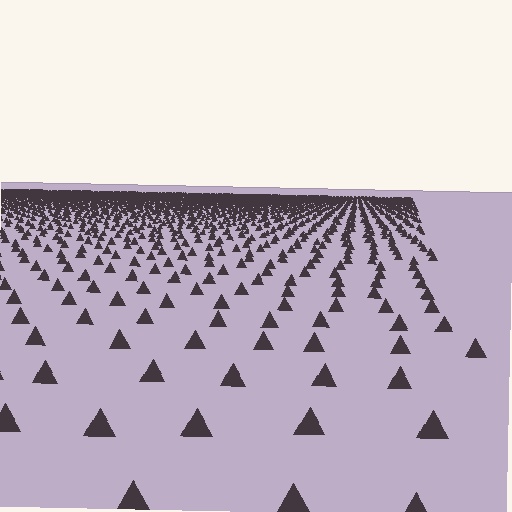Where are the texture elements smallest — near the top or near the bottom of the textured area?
Near the top.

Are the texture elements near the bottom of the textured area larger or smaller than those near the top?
Larger. Near the bottom, elements are closer to the viewer and appear at a bigger on-screen size.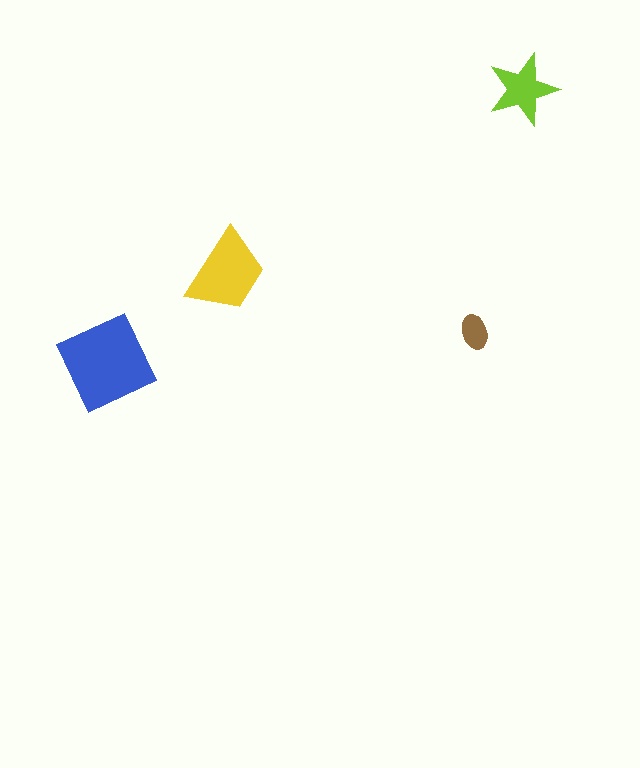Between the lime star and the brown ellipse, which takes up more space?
The lime star.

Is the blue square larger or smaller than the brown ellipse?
Larger.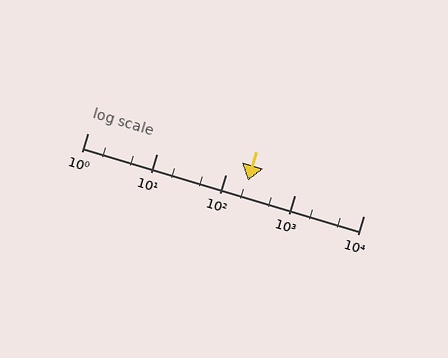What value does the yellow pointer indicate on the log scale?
The pointer indicates approximately 210.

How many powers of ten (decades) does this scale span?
The scale spans 4 decades, from 1 to 10000.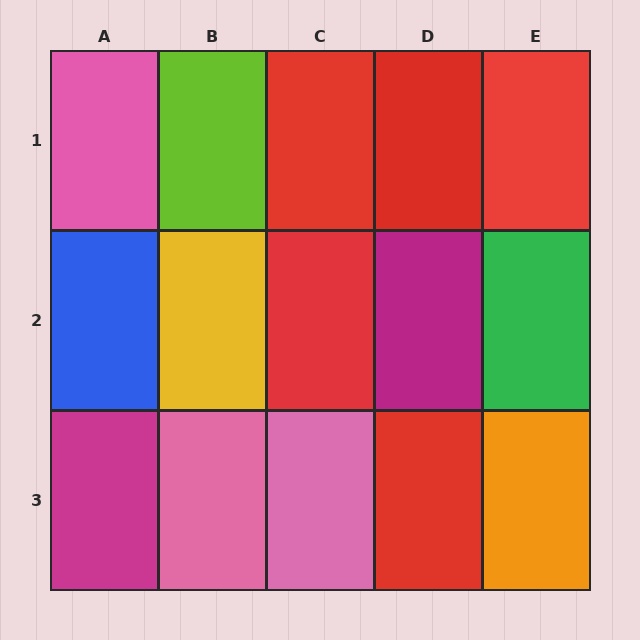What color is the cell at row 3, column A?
Magenta.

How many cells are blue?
1 cell is blue.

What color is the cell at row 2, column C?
Red.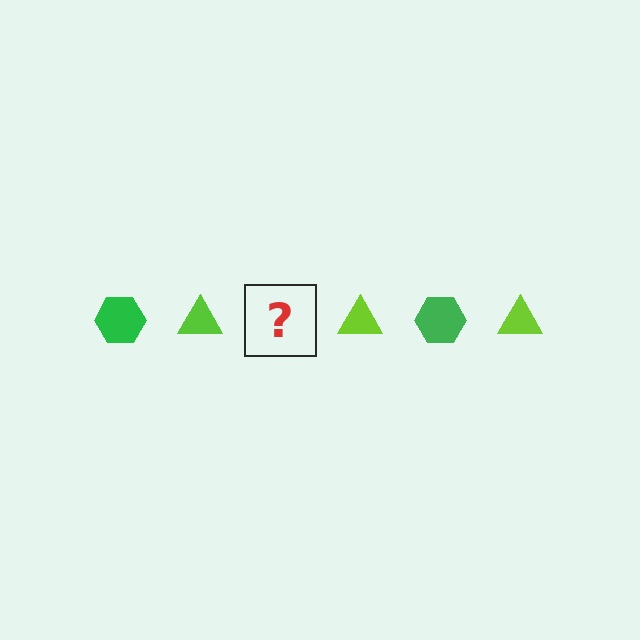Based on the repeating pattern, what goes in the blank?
The blank should be a green hexagon.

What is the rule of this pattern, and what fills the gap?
The rule is that the pattern alternates between green hexagon and lime triangle. The gap should be filled with a green hexagon.